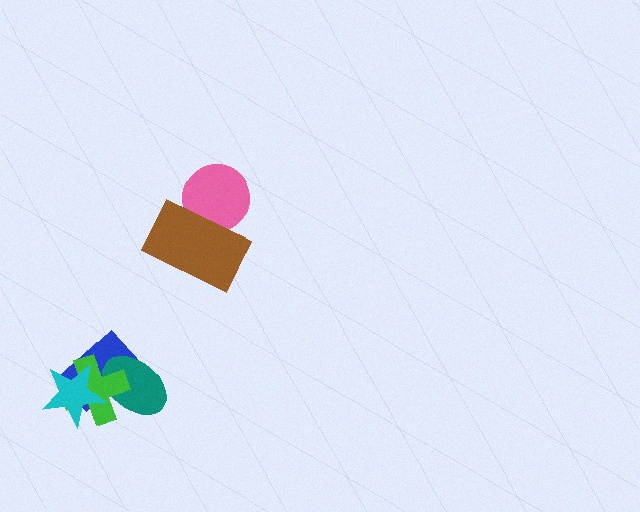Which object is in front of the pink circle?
The brown rectangle is in front of the pink circle.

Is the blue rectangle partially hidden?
Yes, it is partially covered by another shape.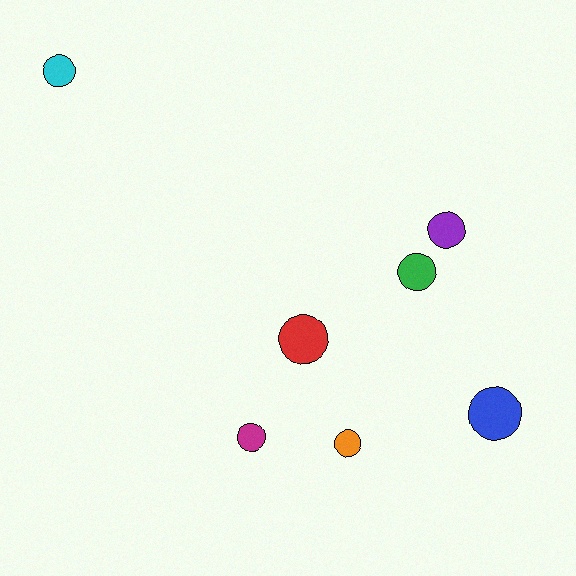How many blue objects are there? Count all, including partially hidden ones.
There is 1 blue object.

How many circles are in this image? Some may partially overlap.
There are 7 circles.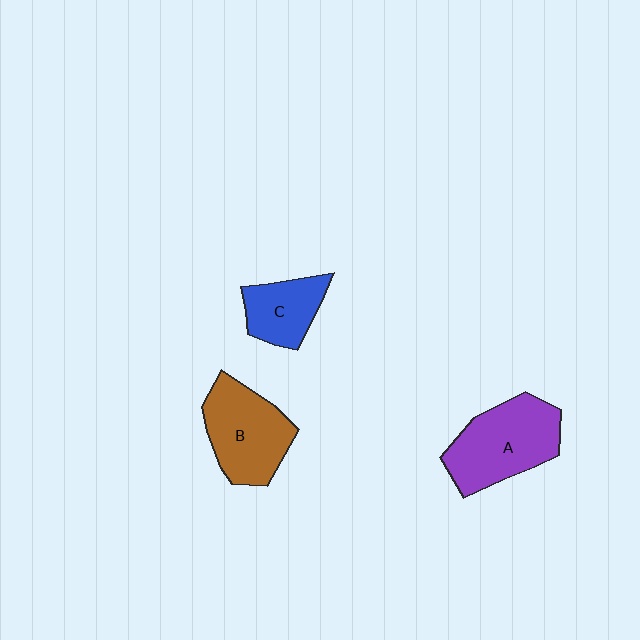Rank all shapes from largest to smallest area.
From largest to smallest: A (purple), B (brown), C (blue).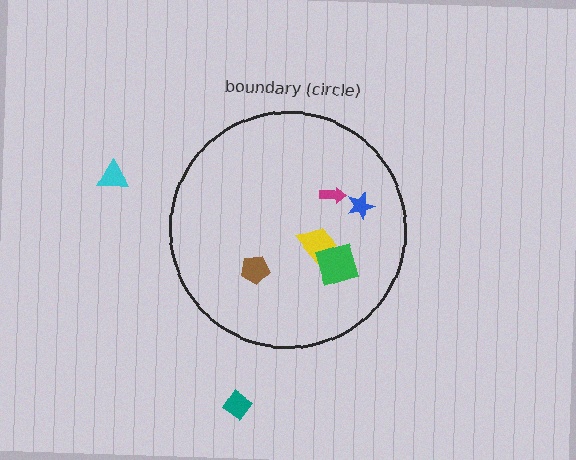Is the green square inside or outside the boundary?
Inside.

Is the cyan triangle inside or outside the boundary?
Outside.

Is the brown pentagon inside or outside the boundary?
Inside.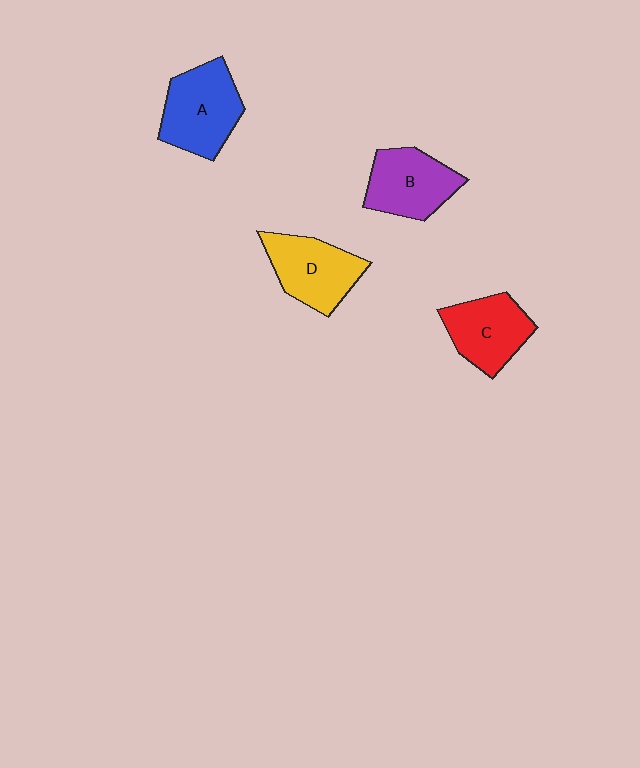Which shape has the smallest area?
Shape C (red).